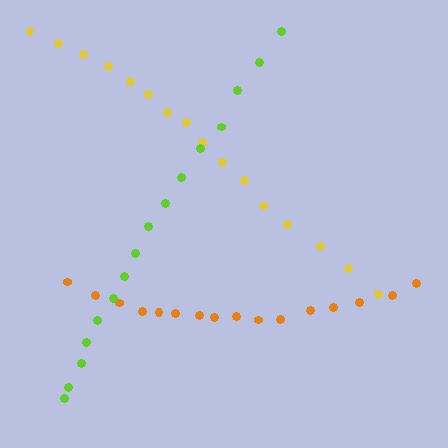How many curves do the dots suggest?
There are 3 distinct paths.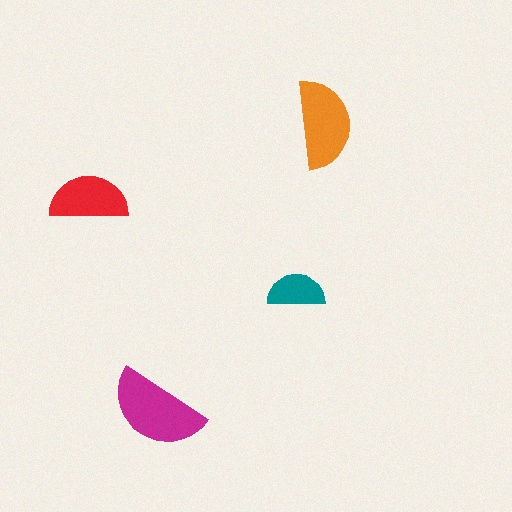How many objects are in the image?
There are 4 objects in the image.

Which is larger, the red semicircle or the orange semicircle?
The orange one.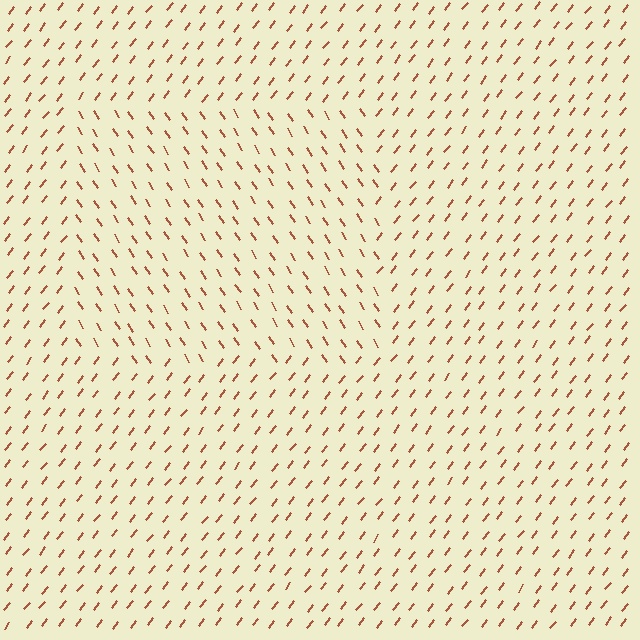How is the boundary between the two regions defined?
The boundary is defined purely by a change in line orientation (approximately 70 degrees difference). All lines are the same color and thickness.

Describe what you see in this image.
The image is filled with small brown line segments. A rectangle region in the image has lines oriented differently from the surrounding lines, creating a visible texture boundary.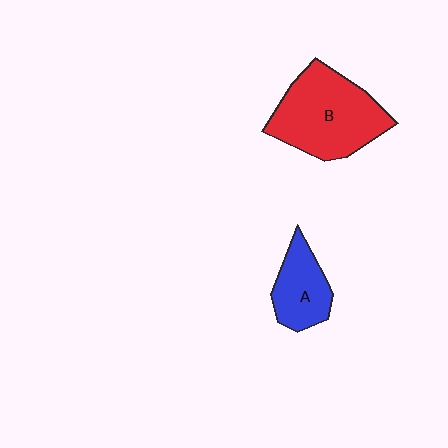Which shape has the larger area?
Shape B (red).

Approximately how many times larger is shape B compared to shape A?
Approximately 1.9 times.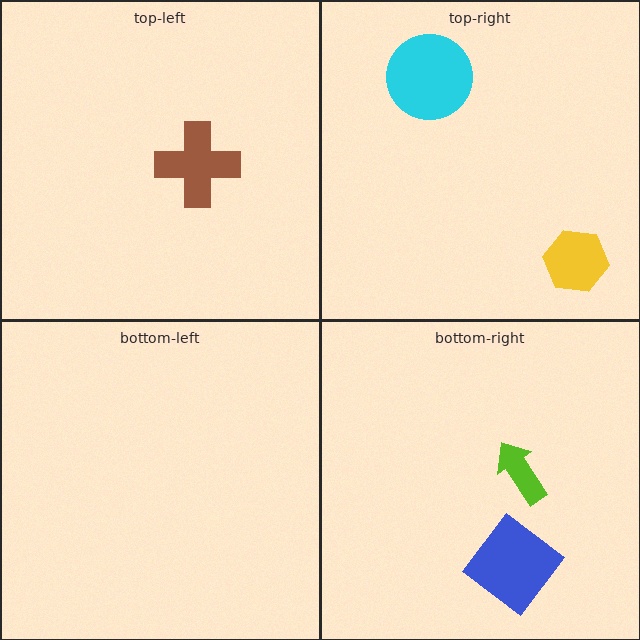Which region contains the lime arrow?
The bottom-right region.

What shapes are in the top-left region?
The brown cross.